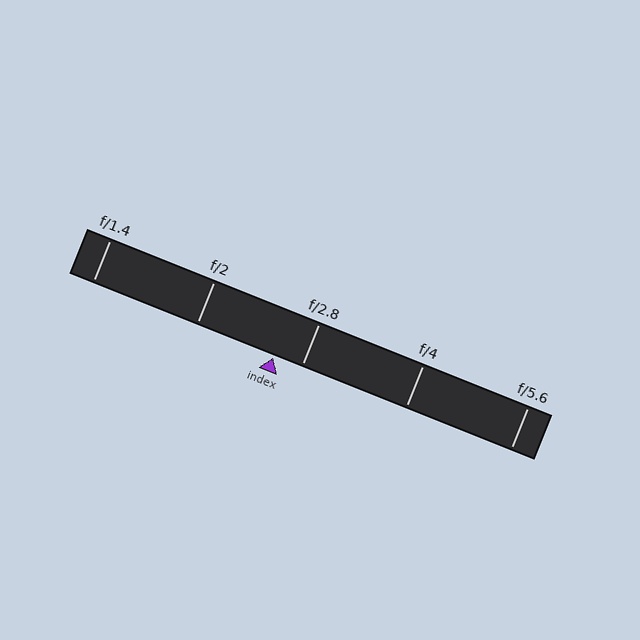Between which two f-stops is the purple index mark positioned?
The index mark is between f/2 and f/2.8.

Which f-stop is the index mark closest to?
The index mark is closest to f/2.8.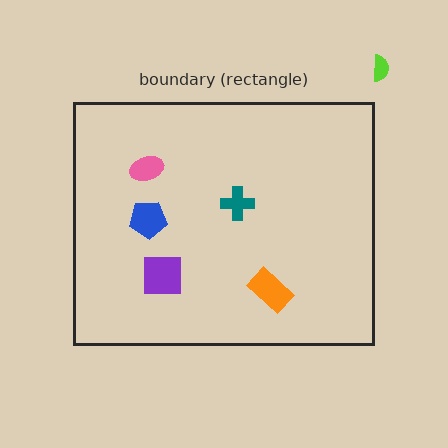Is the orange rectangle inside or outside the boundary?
Inside.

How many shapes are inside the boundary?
5 inside, 1 outside.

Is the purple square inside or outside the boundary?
Inside.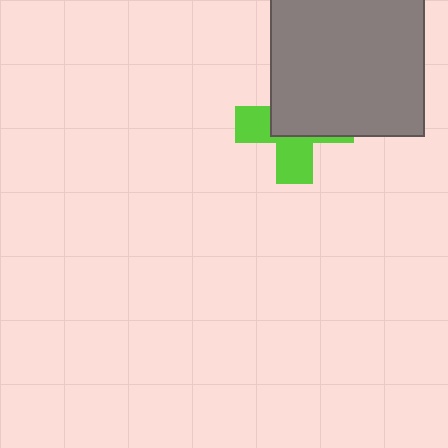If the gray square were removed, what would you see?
You would see the complete lime cross.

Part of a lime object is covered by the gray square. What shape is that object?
It is a cross.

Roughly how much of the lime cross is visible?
A small part of it is visible (roughly 44%).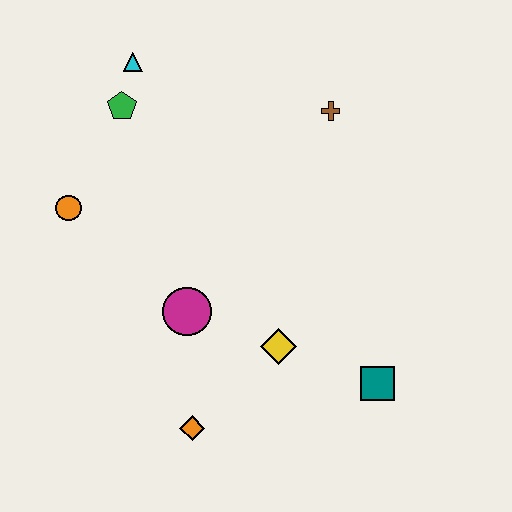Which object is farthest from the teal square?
The cyan triangle is farthest from the teal square.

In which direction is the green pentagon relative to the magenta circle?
The green pentagon is above the magenta circle.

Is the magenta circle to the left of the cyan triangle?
No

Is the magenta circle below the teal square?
No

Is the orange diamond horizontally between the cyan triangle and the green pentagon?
No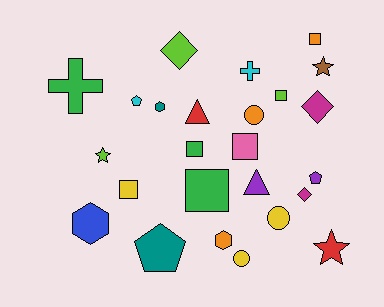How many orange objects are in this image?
There are 3 orange objects.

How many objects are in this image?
There are 25 objects.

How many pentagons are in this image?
There are 3 pentagons.